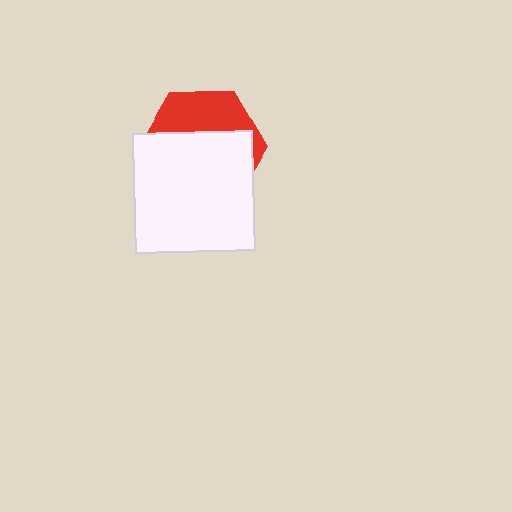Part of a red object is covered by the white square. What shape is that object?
It is a hexagon.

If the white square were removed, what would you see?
You would see the complete red hexagon.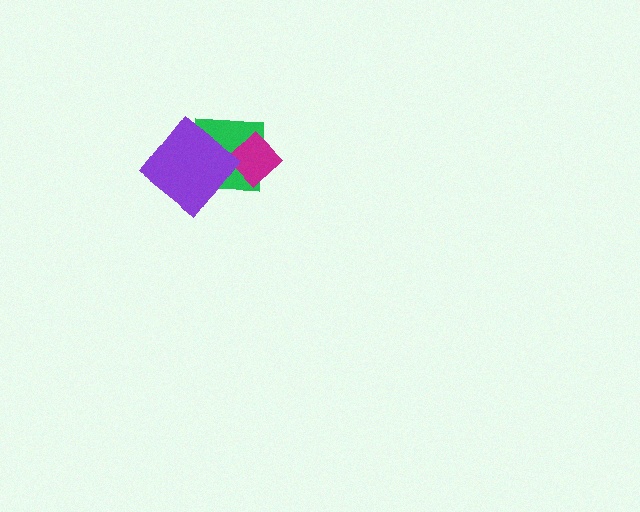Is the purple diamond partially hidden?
No, no other shape covers it.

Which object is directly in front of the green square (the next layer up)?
The magenta diamond is directly in front of the green square.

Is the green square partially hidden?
Yes, it is partially covered by another shape.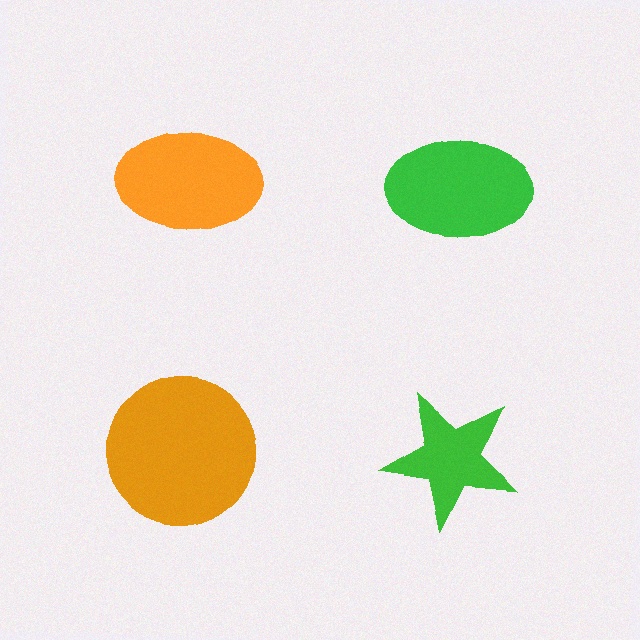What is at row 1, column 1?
An orange ellipse.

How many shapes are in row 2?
2 shapes.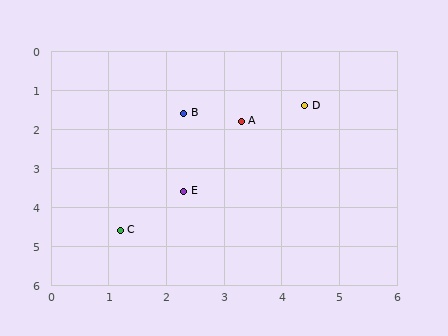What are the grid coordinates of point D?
Point D is at approximately (4.4, 1.4).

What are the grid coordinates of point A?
Point A is at approximately (3.3, 1.8).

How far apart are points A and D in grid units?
Points A and D are about 1.2 grid units apart.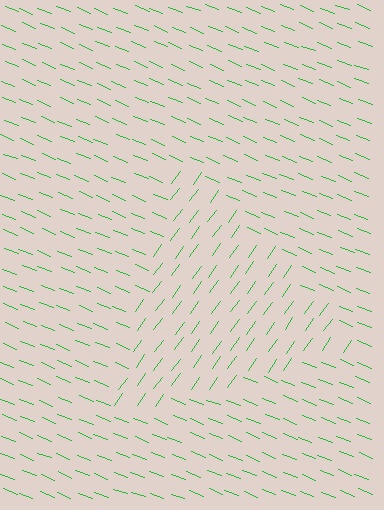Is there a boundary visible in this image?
Yes, there is a texture boundary formed by a change in line orientation.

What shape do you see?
I see a triangle.